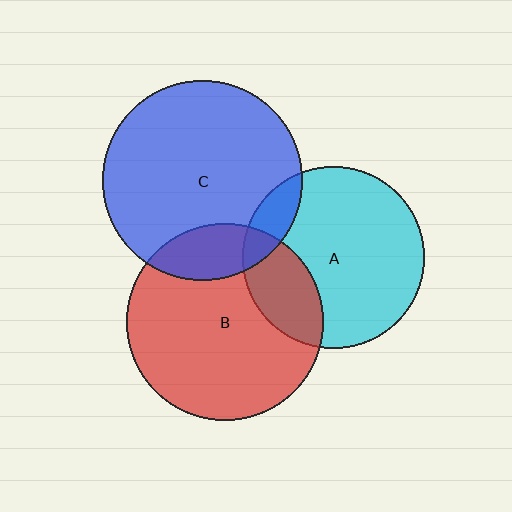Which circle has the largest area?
Circle C (blue).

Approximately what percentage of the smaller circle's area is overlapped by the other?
Approximately 10%.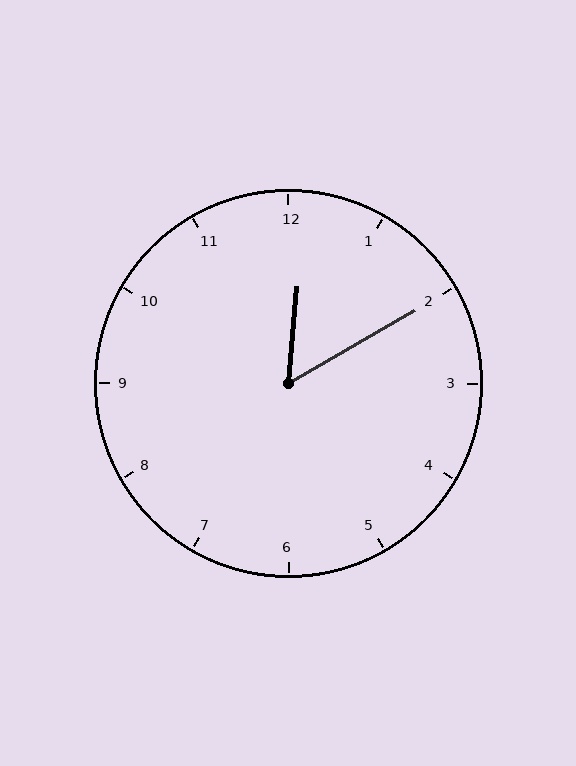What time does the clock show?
12:10.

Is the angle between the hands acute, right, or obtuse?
It is acute.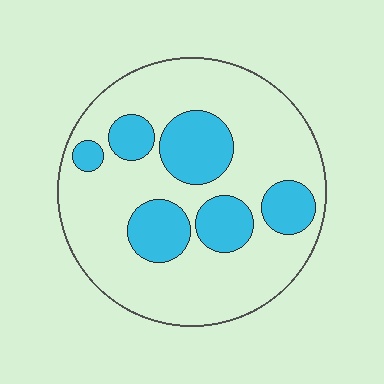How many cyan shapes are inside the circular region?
6.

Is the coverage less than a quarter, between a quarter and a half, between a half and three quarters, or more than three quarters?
Between a quarter and a half.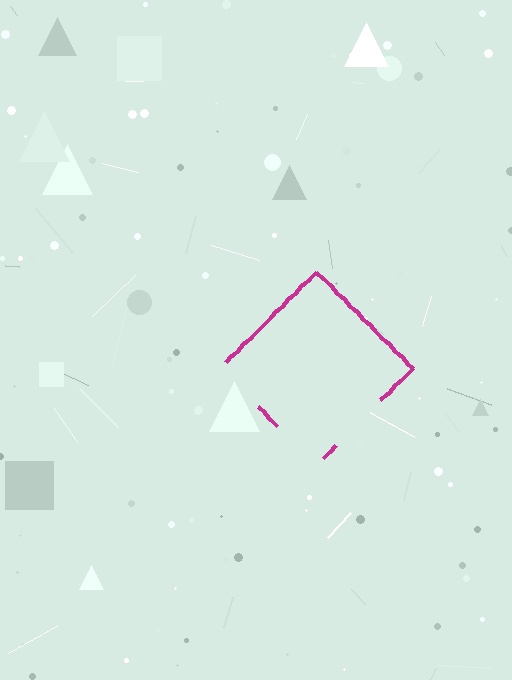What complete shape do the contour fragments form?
The contour fragments form a diamond.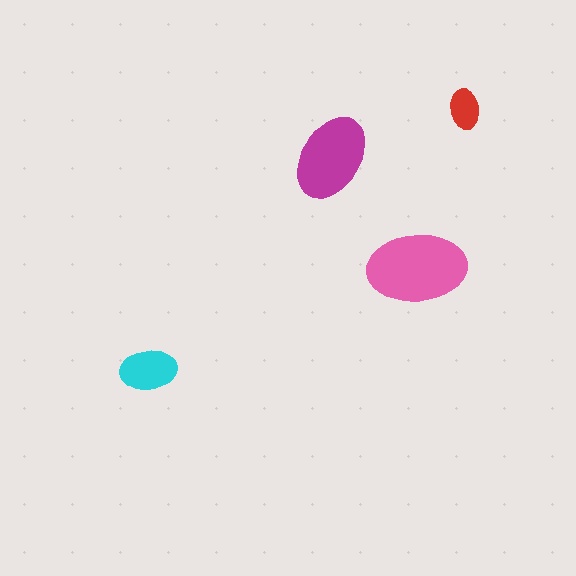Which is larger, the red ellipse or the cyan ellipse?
The cyan one.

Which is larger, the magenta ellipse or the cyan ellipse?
The magenta one.